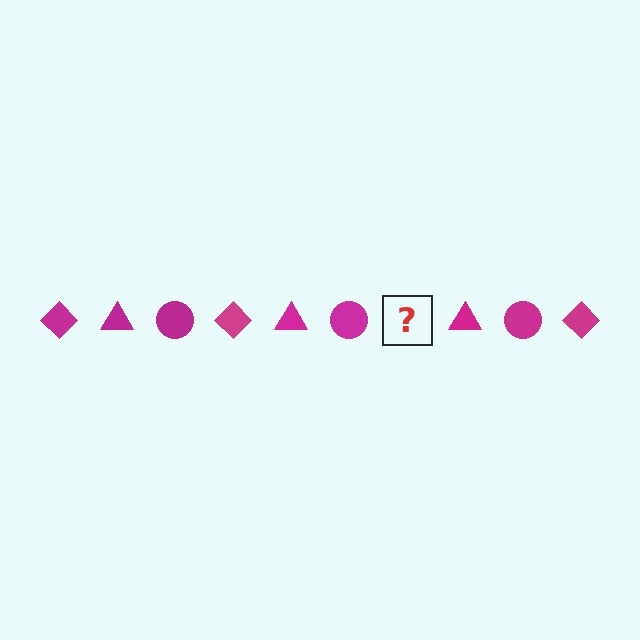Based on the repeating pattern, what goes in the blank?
The blank should be a magenta diamond.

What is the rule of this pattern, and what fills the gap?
The rule is that the pattern cycles through diamond, triangle, circle shapes in magenta. The gap should be filled with a magenta diamond.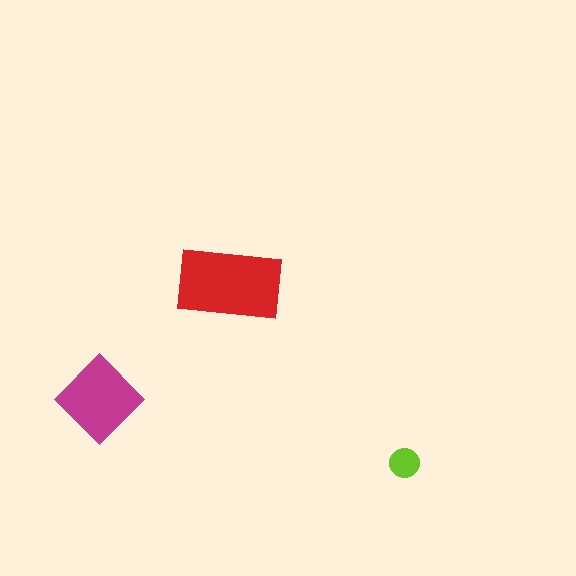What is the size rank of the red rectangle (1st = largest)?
1st.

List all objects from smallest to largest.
The lime circle, the magenta diamond, the red rectangle.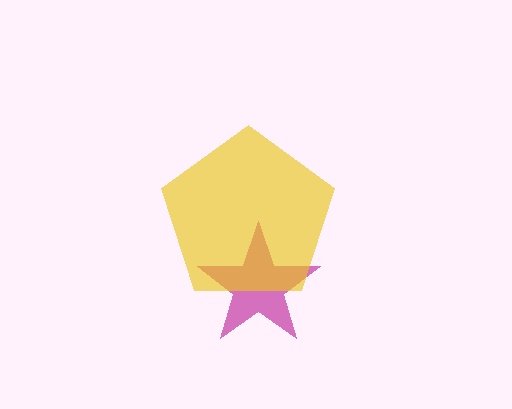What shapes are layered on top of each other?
The layered shapes are: a magenta star, a yellow pentagon.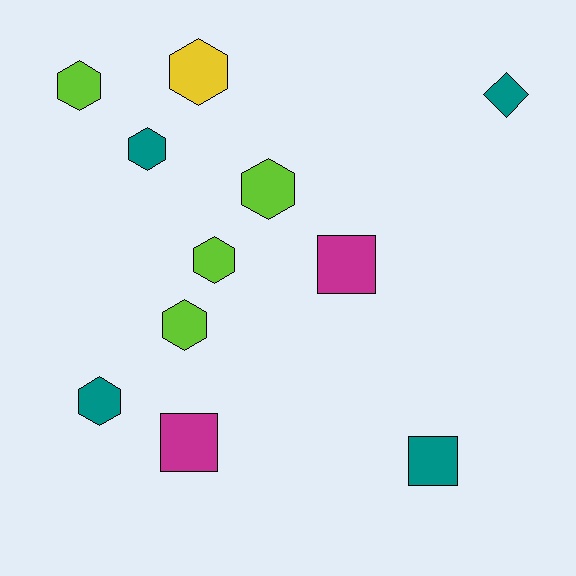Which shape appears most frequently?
Hexagon, with 7 objects.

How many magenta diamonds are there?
There are no magenta diamonds.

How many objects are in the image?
There are 11 objects.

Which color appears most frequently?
Lime, with 4 objects.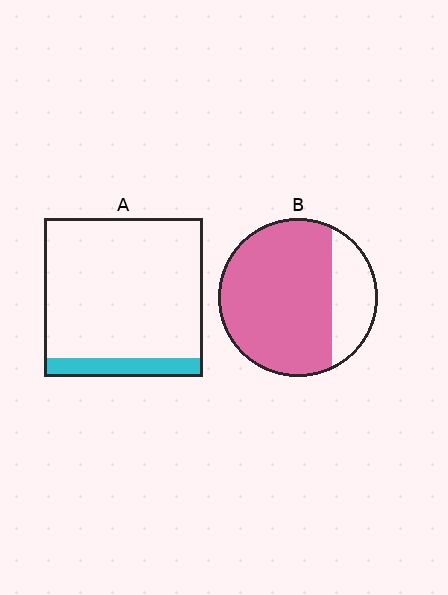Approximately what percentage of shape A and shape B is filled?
A is approximately 10% and B is approximately 75%.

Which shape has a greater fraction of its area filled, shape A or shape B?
Shape B.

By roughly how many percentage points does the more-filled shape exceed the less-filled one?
By roughly 65 percentage points (B over A).